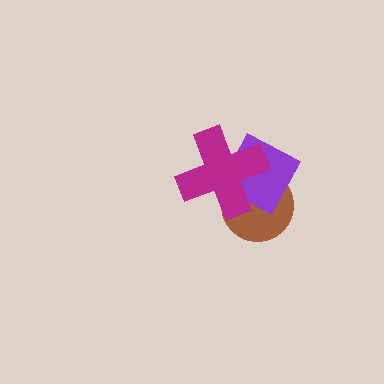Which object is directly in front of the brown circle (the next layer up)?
The purple square is directly in front of the brown circle.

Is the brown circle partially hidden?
Yes, it is partially covered by another shape.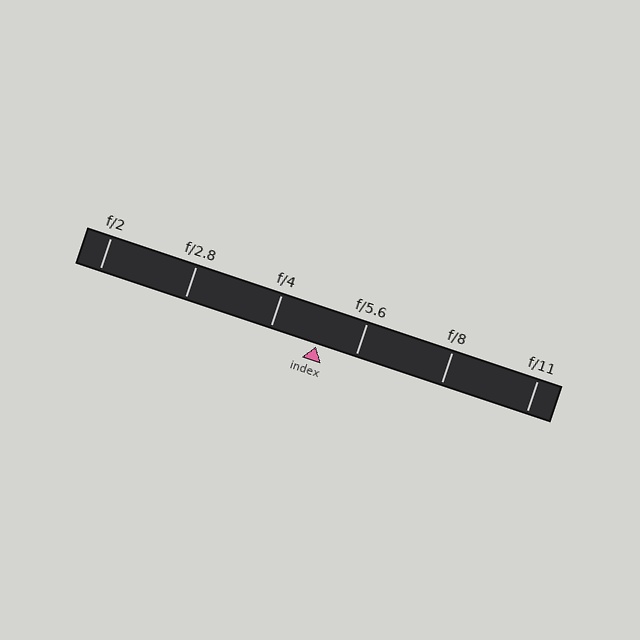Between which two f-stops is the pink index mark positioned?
The index mark is between f/4 and f/5.6.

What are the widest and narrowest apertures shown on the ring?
The widest aperture shown is f/2 and the narrowest is f/11.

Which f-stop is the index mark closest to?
The index mark is closest to f/5.6.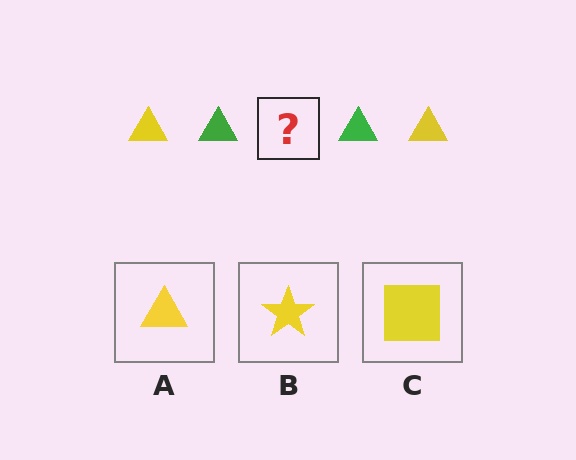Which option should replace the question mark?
Option A.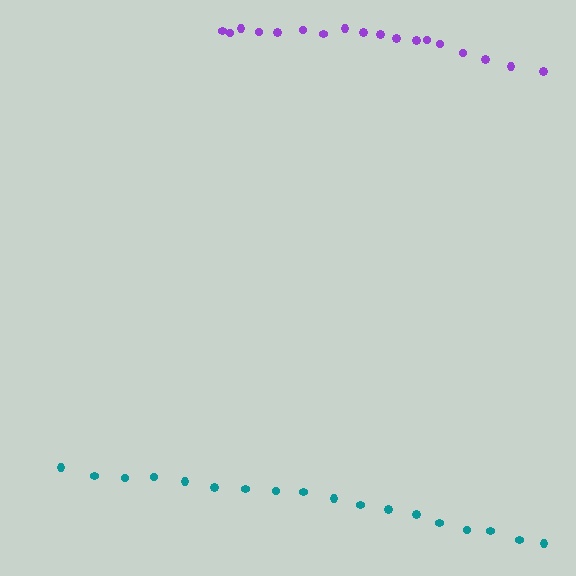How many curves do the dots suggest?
There are 2 distinct paths.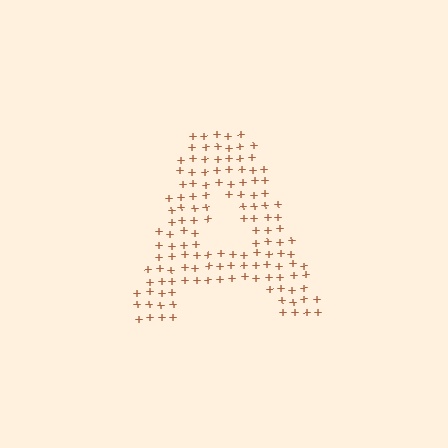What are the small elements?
The small elements are plus signs.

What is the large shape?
The large shape is the letter A.